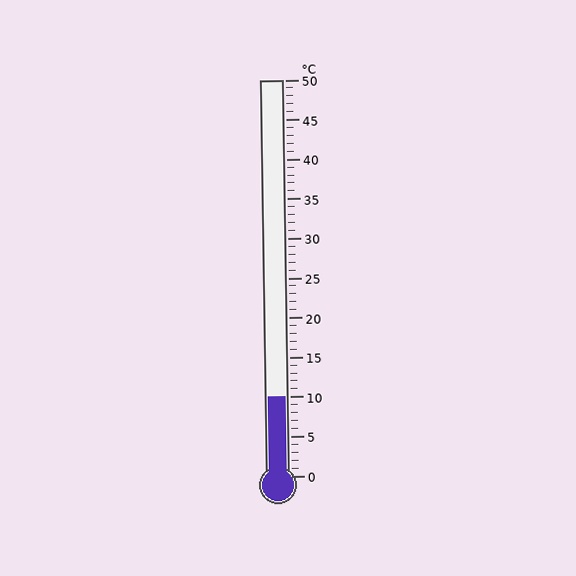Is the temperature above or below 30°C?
The temperature is below 30°C.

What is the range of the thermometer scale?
The thermometer scale ranges from 0°C to 50°C.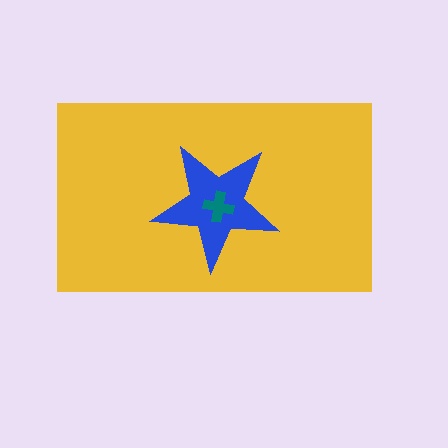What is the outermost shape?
The yellow rectangle.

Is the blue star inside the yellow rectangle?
Yes.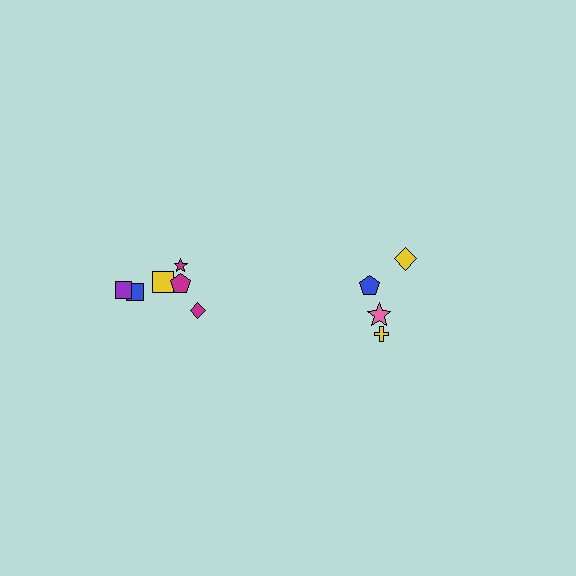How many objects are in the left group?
There are 6 objects.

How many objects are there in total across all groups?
There are 10 objects.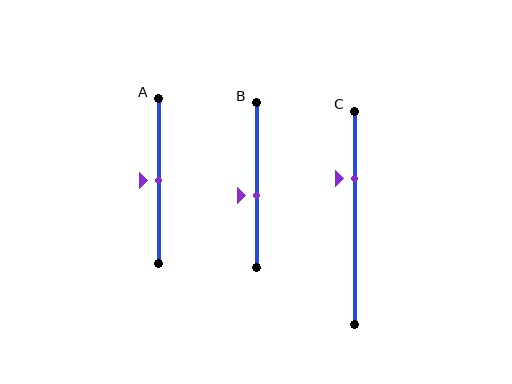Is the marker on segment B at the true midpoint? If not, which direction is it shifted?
No, the marker on segment B is shifted downward by about 6% of the segment length.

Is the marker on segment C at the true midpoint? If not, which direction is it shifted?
No, the marker on segment C is shifted upward by about 18% of the segment length.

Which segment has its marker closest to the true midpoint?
Segment A has its marker closest to the true midpoint.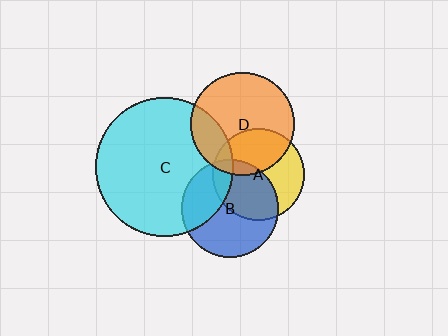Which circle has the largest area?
Circle C (cyan).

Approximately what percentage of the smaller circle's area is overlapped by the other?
Approximately 40%.